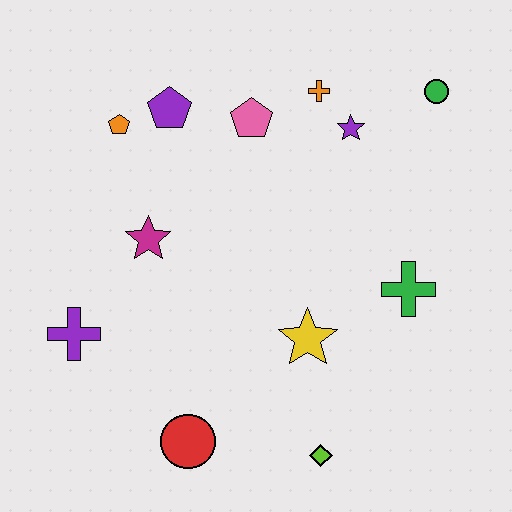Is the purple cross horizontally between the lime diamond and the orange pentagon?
No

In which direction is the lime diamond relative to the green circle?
The lime diamond is below the green circle.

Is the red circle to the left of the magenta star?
No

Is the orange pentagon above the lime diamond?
Yes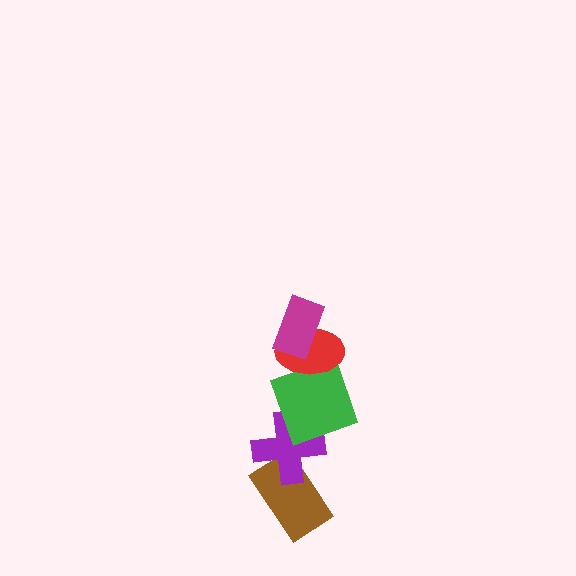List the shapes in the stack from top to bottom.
From top to bottom: the magenta rectangle, the red ellipse, the green square, the purple cross, the brown rectangle.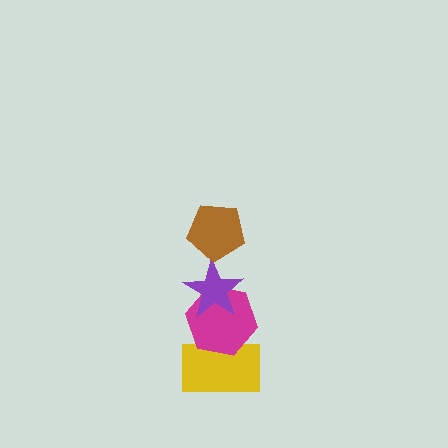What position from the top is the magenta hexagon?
The magenta hexagon is 3rd from the top.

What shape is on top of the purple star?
The brown pentagon is on top of the purple star.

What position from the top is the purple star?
The purple star is 2nd from the top.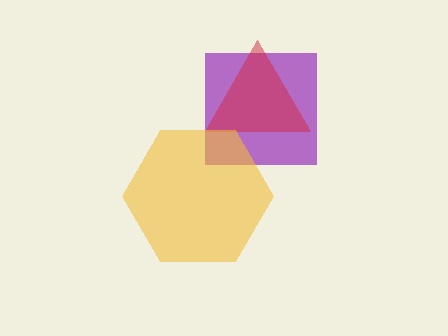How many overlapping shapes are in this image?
There are 3 overlapping shapes in the image.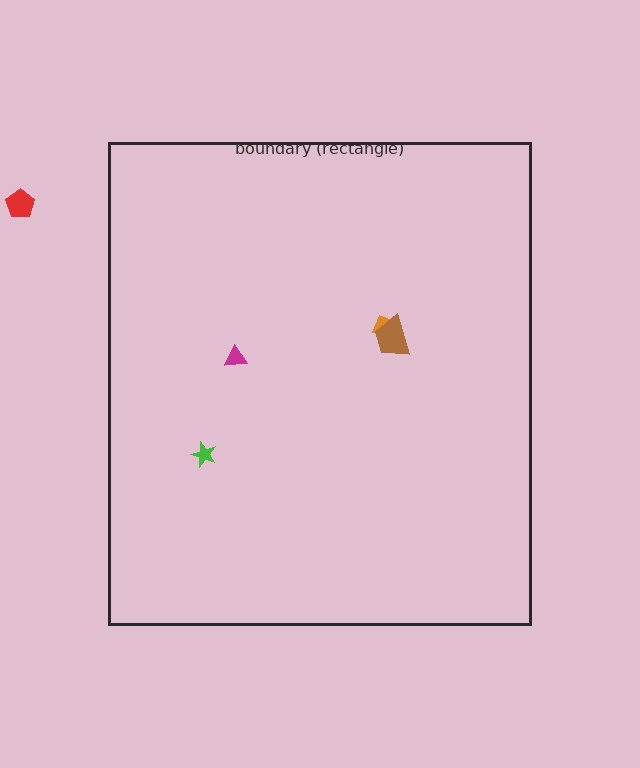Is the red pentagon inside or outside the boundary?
Outside.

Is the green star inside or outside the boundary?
Inside.